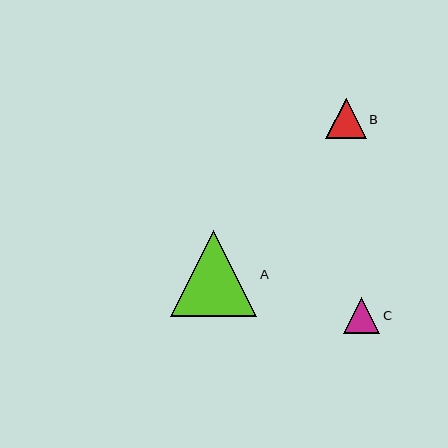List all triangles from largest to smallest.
From largest to smallest: A, B, C.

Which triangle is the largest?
Triangle A is the largest with a size of approximately 86 pixels.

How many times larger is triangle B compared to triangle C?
Triangle B is approximately 1.1 times the size of triangle C.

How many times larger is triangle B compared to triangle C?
Triangle B is approximately 1.1 times the size of triangle C.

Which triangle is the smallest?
Triangle C is the smallest with a size of approximately 36 pixels.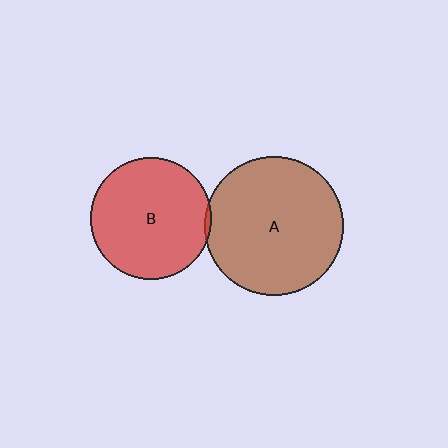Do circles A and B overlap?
Yes.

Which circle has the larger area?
Circle A (brown).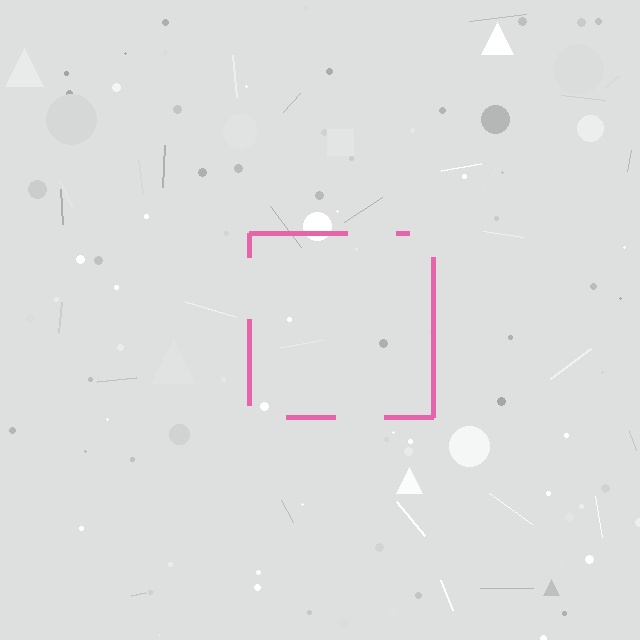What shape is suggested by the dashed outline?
The dashed outline suggests a square.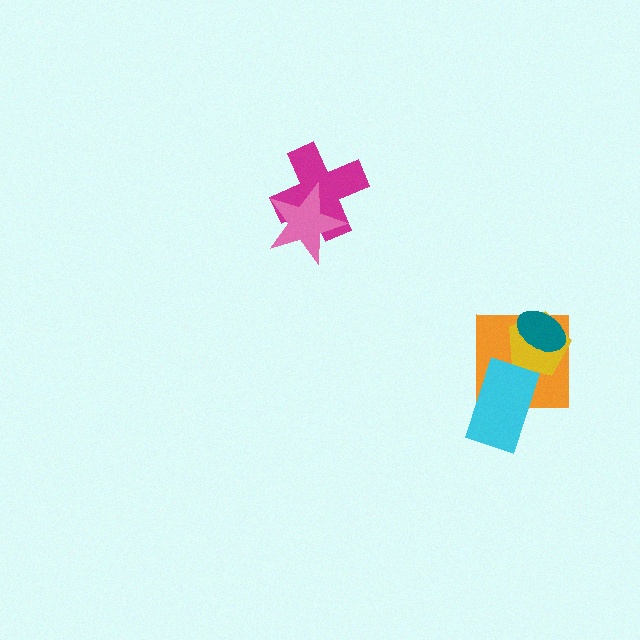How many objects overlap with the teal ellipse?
2 objects overlap with the teal ellipse.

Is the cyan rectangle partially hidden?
No, no other shape covers it.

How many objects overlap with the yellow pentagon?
2 objects overlap with the yellow pentagon.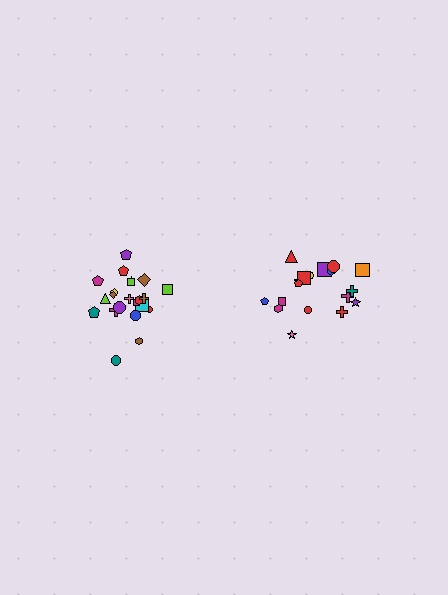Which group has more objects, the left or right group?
The left group.